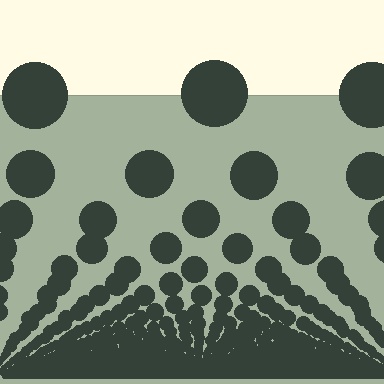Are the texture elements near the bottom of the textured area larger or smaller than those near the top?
Smaller. The gradient is inverted — elements near the bottom are smaller and denser.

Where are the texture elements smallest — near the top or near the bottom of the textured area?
Near the bottom.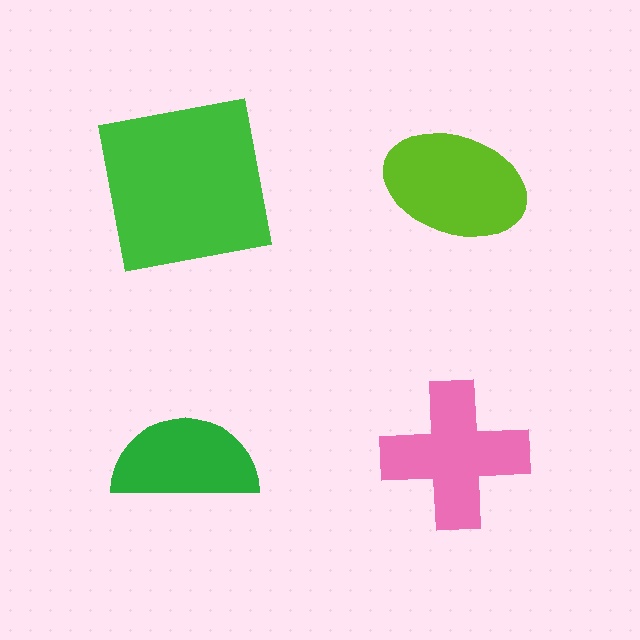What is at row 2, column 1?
A green semicircle.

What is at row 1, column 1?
A green square.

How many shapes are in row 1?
2 shapes.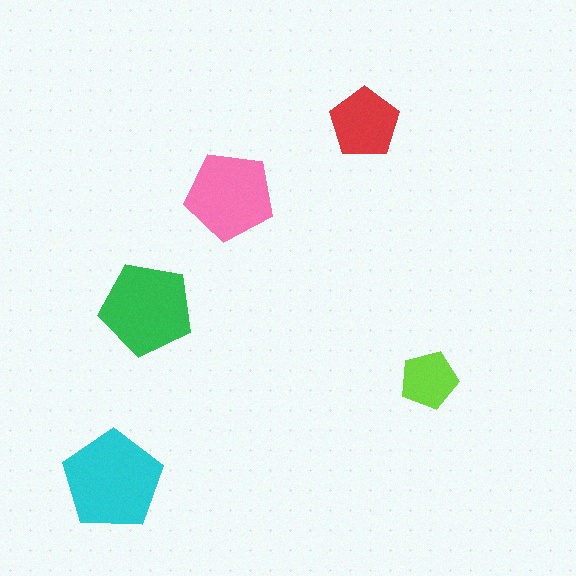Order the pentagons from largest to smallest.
the cyan one, the green one, the pink one, the red one, the lime one.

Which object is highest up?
The red pentagon is topmost.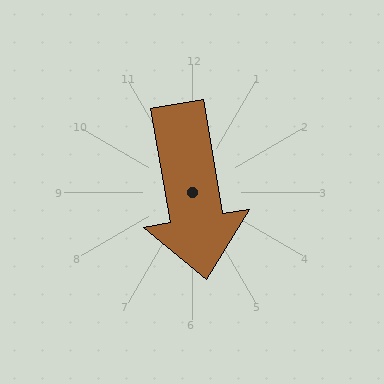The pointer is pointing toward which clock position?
Roughly 6 o'clock.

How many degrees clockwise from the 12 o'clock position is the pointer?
Approximately 171 degrees.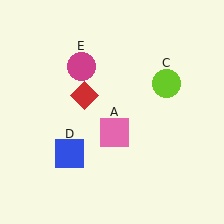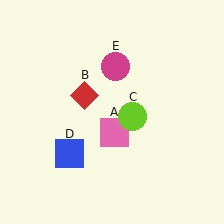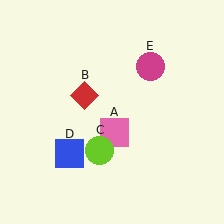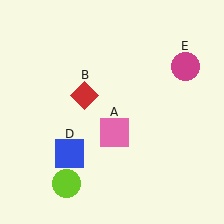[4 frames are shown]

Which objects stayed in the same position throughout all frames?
Pink square (object A) and red diamond (object B) and blue square (object D) remained stationary.